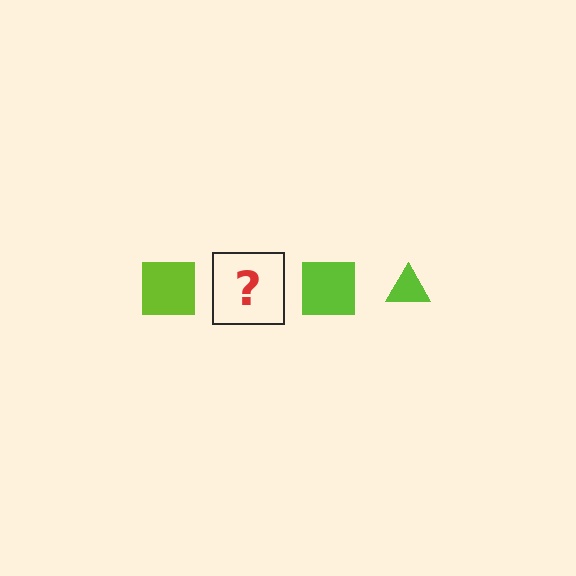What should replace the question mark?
The question mark should be replaced with a lime triangle.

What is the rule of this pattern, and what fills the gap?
The rule is that the pattern cycles through square, triangle shapes in lime. The gap should be filled with a lime triangle.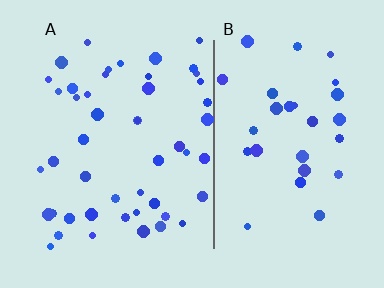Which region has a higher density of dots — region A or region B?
A (the left).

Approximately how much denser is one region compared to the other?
Approximately 1.6× — region A over region B.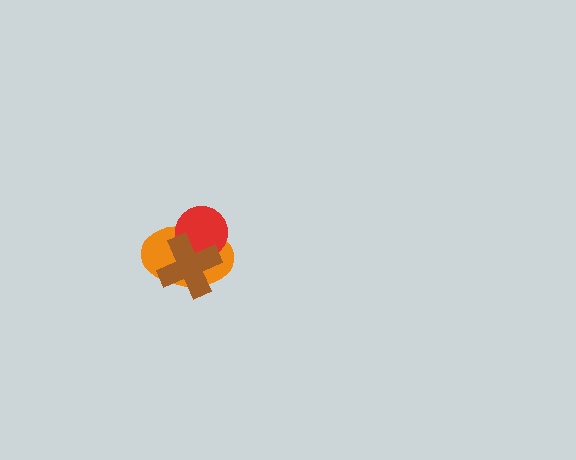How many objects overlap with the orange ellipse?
2 objects overlap with the orange ellipse.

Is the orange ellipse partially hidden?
Yes, it is partially covered by another shape.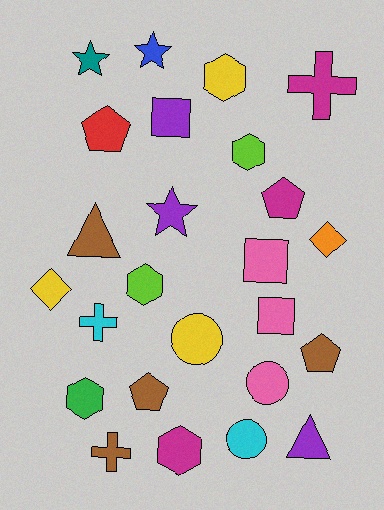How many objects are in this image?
There are 25 objects.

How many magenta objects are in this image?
There are 3 magenta objects.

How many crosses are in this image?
There are 3 crosses.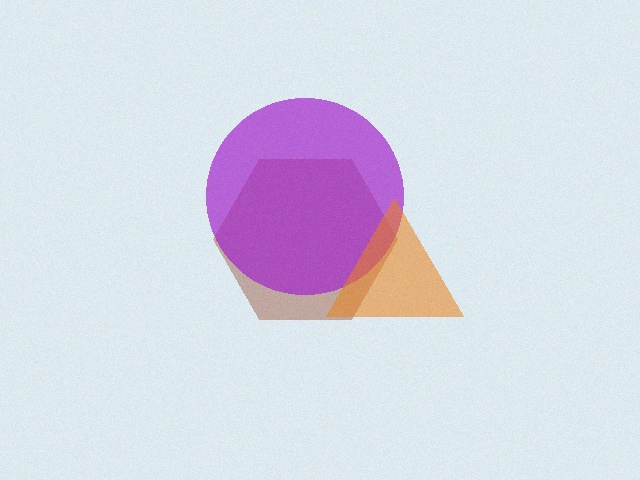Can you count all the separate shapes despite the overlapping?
Yes, there are 3 separate shapes.